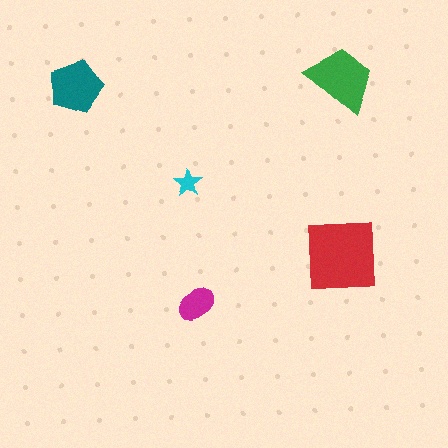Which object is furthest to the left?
The teal pentagon is leftmost.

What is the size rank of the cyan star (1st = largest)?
5th.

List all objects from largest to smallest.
The red square, the green trapezoid, the teal pentagon, the magenta ellipse, the cyan star.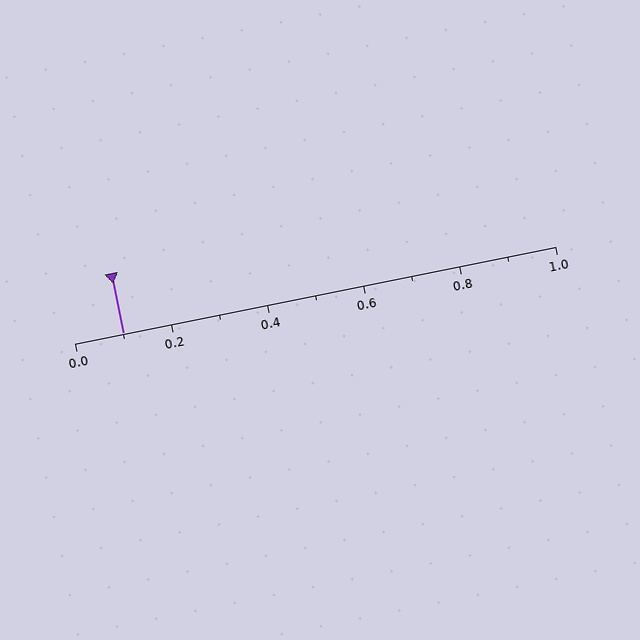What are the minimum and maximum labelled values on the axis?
The axis runs from 0.0 to 1.0.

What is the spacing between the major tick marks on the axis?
The major ticks are spaced 0.2 apart.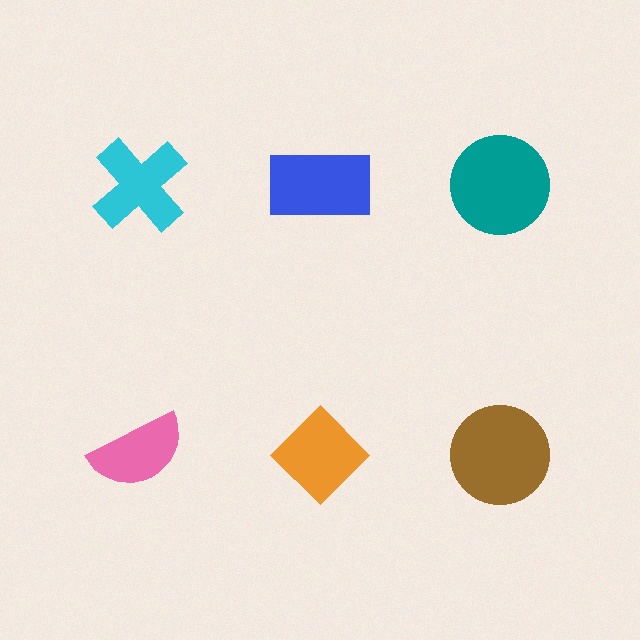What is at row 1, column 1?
A cyan cross.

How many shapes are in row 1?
3 shapes.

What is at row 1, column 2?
A blue rectangle.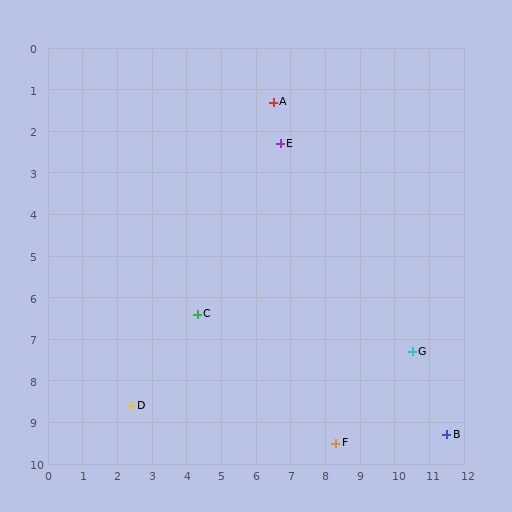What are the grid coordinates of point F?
Point F is at approximately (8.3, 9.5).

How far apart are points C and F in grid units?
Points C and F are about 5.1 grid units apart.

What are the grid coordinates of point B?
Point B is at approximately (11.5, 9.3).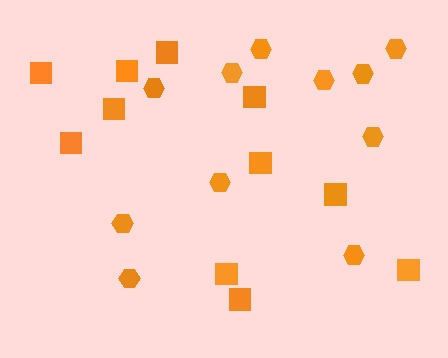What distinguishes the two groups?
There are 2 groups: one group of squares (11) and one group of hexagons (11).